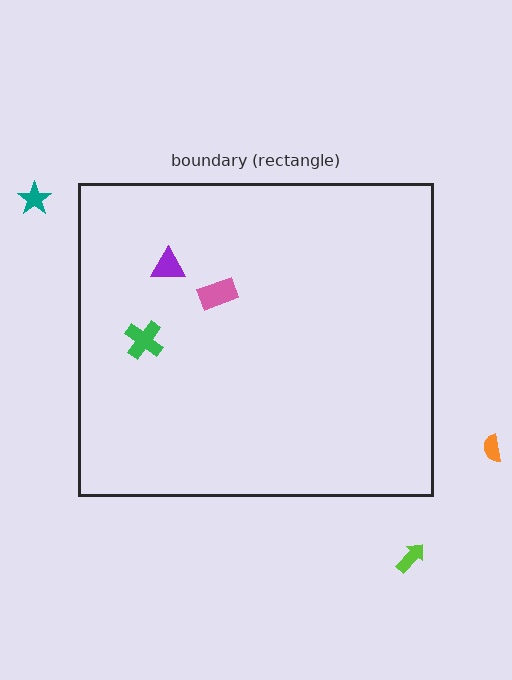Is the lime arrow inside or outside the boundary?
Outside.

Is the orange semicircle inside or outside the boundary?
Outside.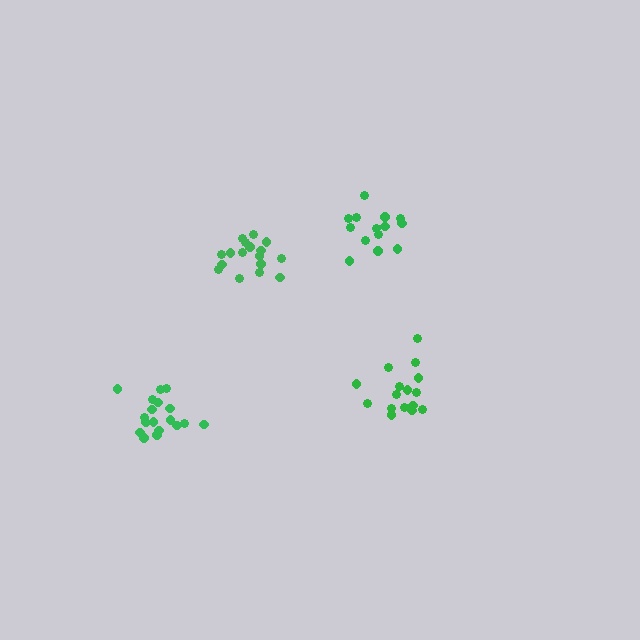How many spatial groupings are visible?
There are 4 spatial groupings.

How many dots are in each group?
Group 1: 18 dots, Group 2: 14 dots, Group 3: 16 dots, Group 4: 17 dots (65 total).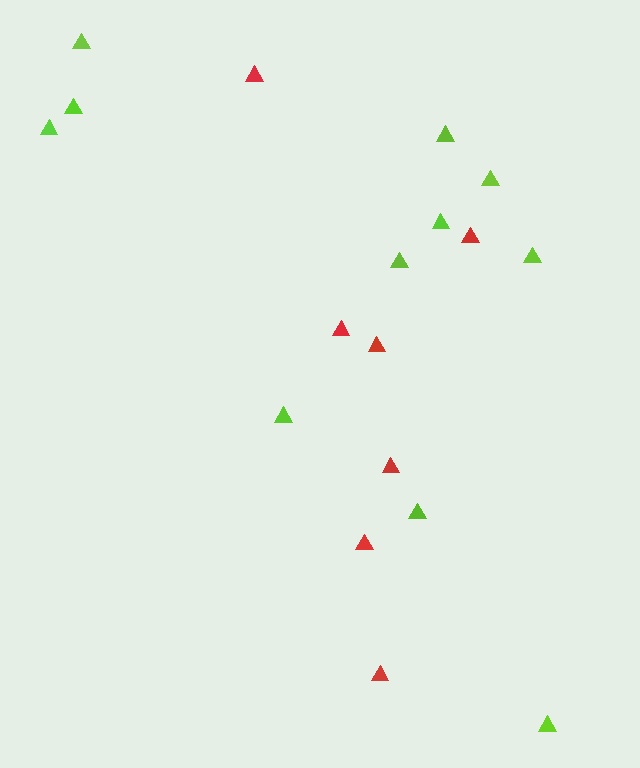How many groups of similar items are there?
There are 2 groups: one group of red triangles (7) and one group of lime triangles (11).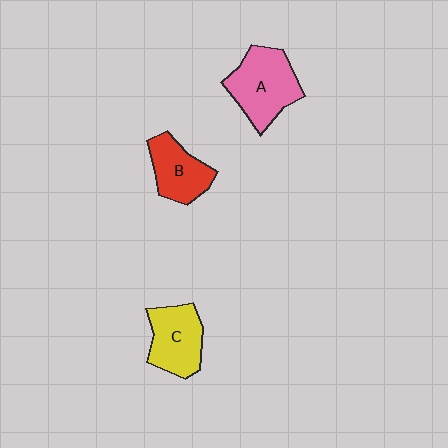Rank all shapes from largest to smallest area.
From largest to smallest: A (pink), C (yellow), B (red).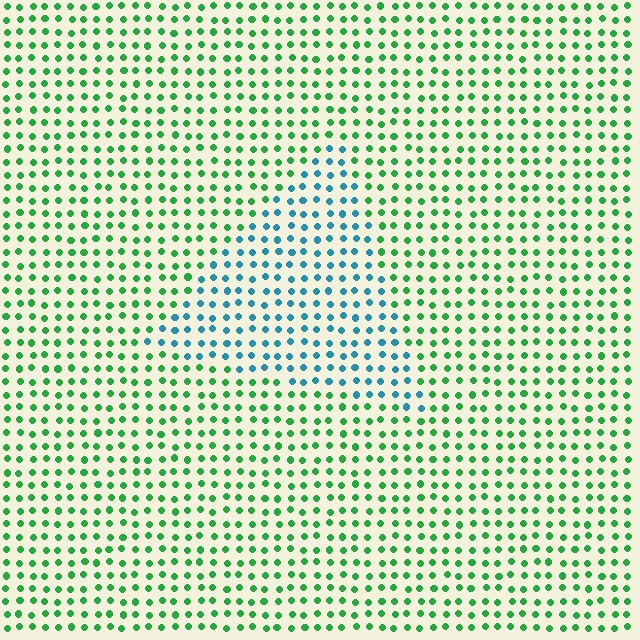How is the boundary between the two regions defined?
The boundary is defined purely by a slight shift in hue (about 58 degrees). Spacing, size, and orientation are identical on both sides.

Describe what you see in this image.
The image is filled with small green elements in a uniform arrangement. A triangle-shaped region is visible where the elements are tinted to a slightly different hue, forming a subtle color boundary.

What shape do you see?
I see a triangle.